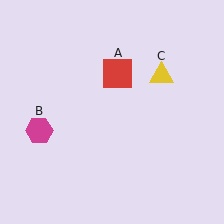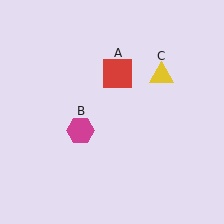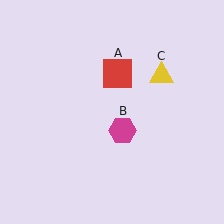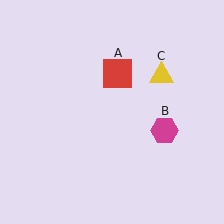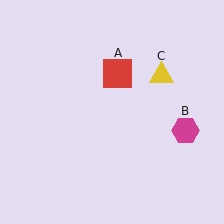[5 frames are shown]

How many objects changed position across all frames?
1 object changed position: magenta hexagon (object B).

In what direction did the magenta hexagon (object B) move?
The magenta hexagon (object B) moved right.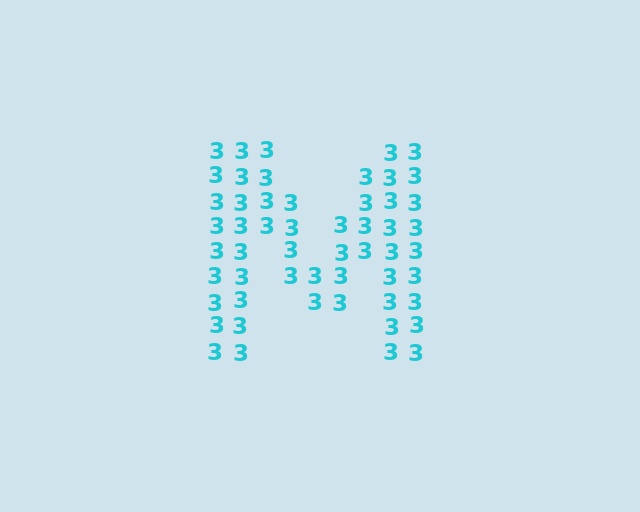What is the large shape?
The large shape is the letter M.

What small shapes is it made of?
It is made of small digit 3's.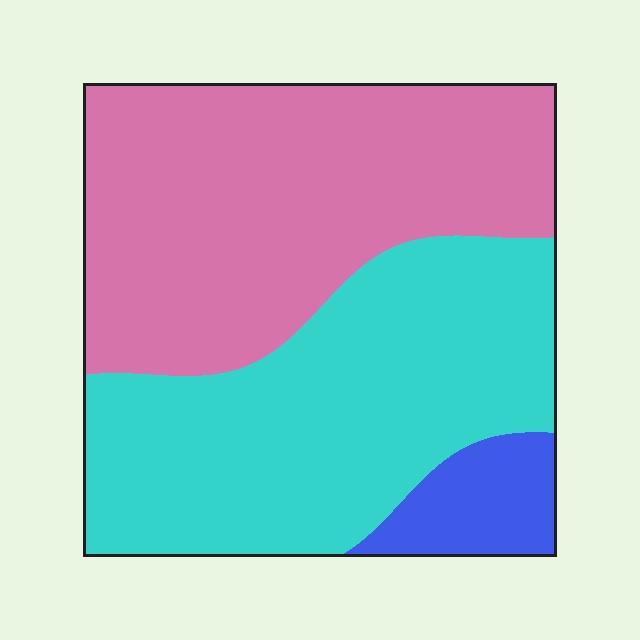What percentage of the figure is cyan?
Cyan takes up between a third and a half of the figure.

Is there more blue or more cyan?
Cyan.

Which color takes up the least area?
Blue, at roughly 10%.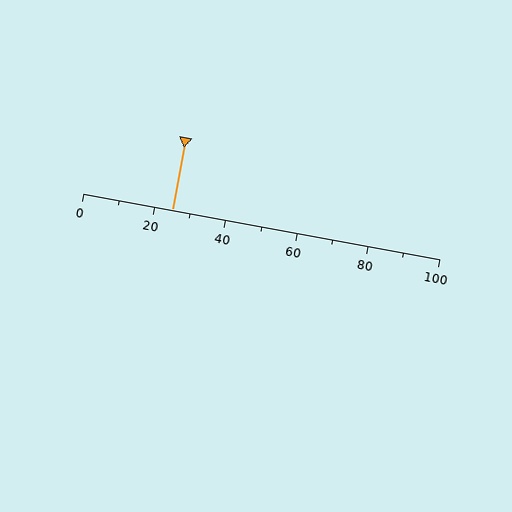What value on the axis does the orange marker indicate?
The marker indicates approximately 25.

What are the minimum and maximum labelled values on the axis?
The axis runs from 0 to 100.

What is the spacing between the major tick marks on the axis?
The major ticks are spaced 20 apart.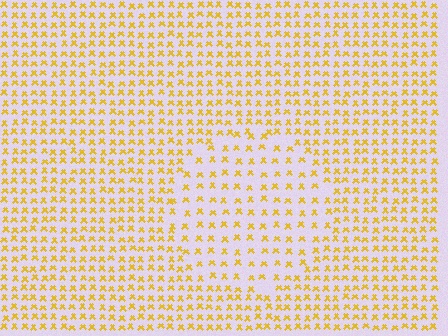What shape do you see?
I see a circle.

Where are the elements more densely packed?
The elements are more densely packed outside the circle boundary.